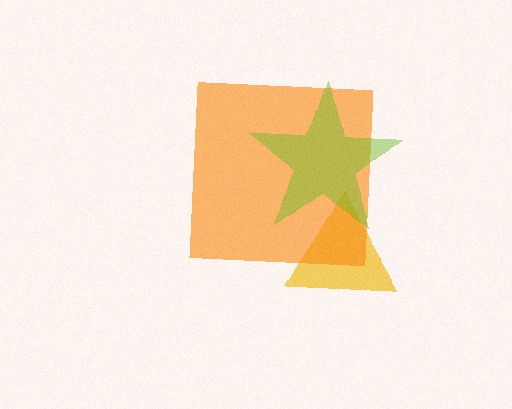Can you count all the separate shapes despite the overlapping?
Yes, there are 3 separate shapes.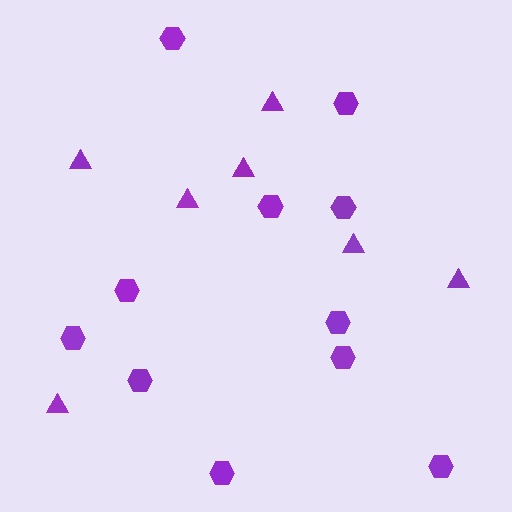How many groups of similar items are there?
There are 2 groups: one group of hexagons (11) and one group of triangles (7).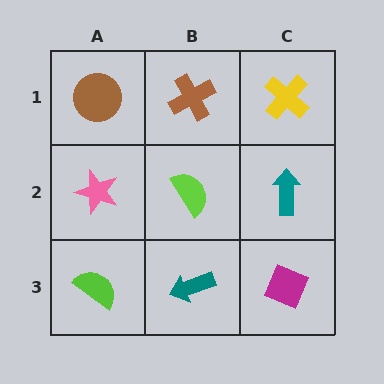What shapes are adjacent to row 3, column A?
A pink star (row 2, column A), a teal arrow (row 3, column B).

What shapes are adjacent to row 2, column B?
A brown cross (row 1, column B), a teal arrow (row 3, column B), a pink star (row 2, column A), a teal arrow (row 2, column C).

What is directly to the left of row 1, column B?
A brown circle.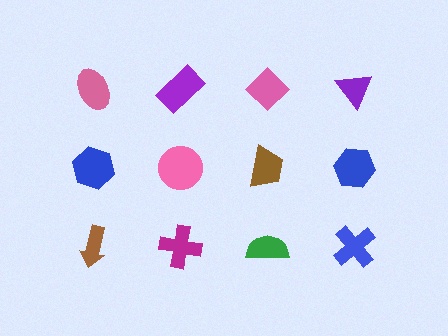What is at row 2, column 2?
A pink circle.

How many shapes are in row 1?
4 shapes.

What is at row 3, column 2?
A magenta cross.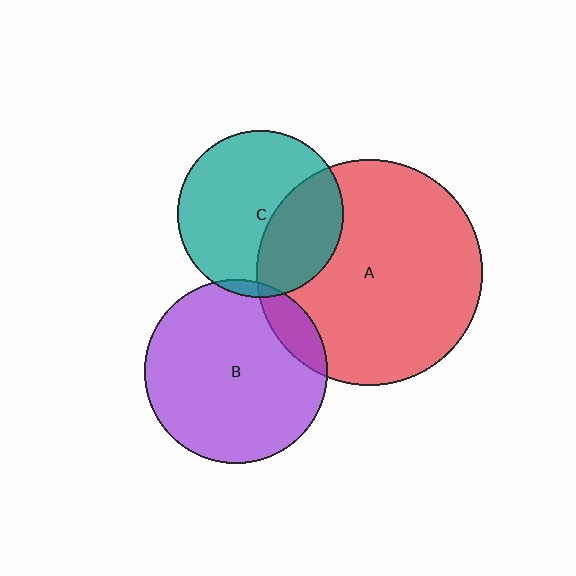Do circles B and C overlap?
Yes.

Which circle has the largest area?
Circle A (red).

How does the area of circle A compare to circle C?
Approximately 1.8 times.